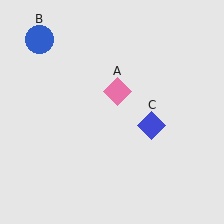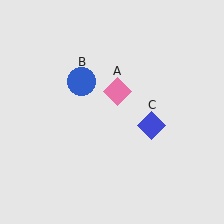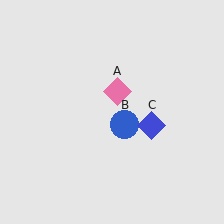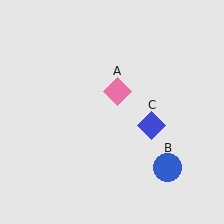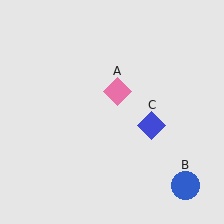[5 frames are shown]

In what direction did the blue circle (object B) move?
The blue circle (object B) moved down and to the right.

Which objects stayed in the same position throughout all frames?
Pink diamond (object A) and blue diamond (object C) remained stationary.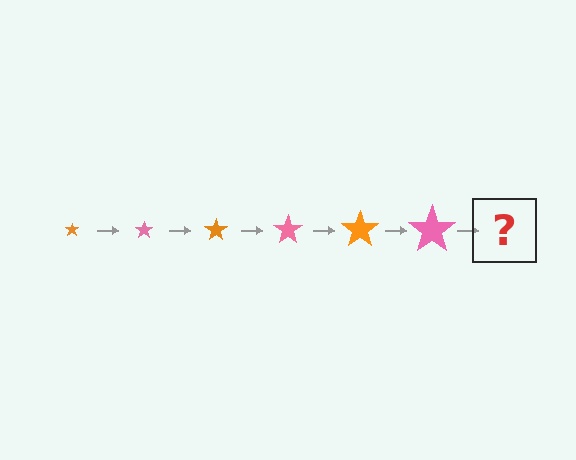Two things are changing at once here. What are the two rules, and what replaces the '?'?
The two rules are that the star grows larger each step and the color cycles through orange and pink. The '?' should be an orange star, larger than the previous one.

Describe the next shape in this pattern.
It should be an orange star, larger than the previous one.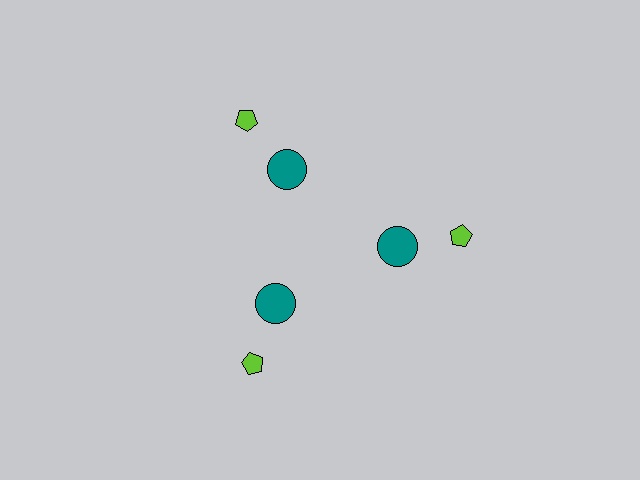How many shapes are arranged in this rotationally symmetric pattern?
There are 6 shapes, arranged in 3 groups of 2.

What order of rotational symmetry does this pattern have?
This pattern has 3-fold rotational symmetry.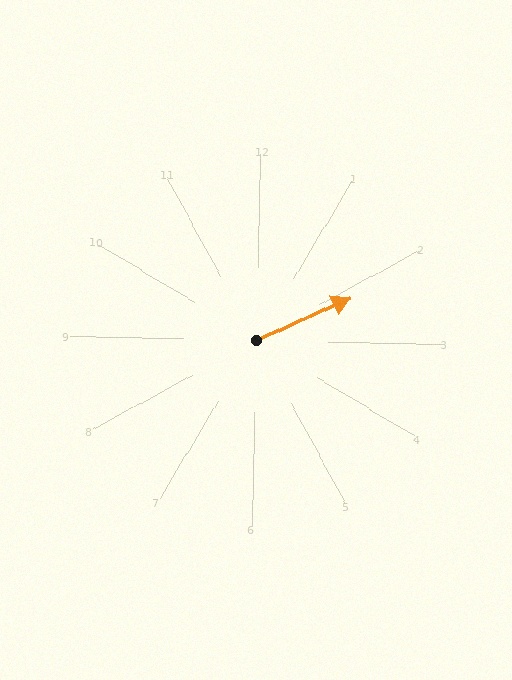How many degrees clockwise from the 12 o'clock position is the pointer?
Approximately 64 degrees.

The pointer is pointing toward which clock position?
Roughly 2 o'clock.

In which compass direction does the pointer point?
Northeast.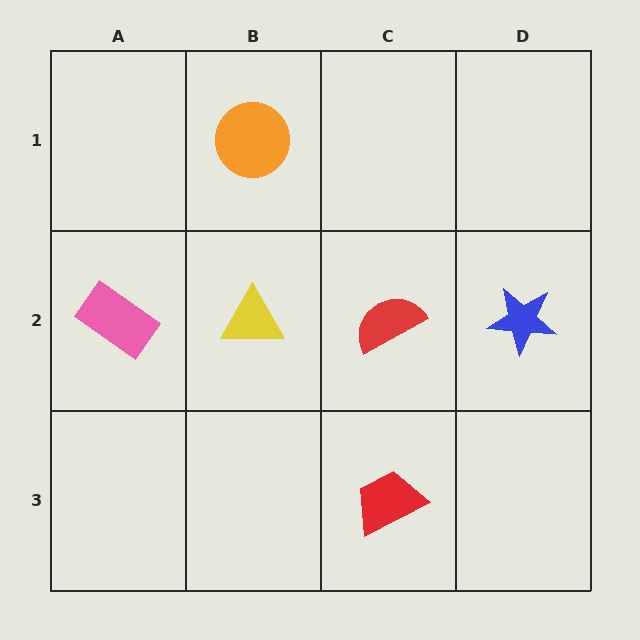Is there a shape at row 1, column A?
No, that cell is empty.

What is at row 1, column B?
An orange circle.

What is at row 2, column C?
A red semicircle.